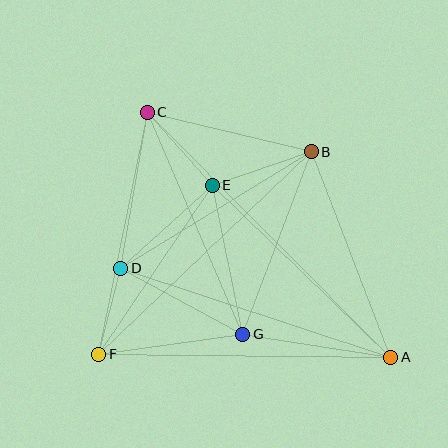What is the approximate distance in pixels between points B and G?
The distance between B and G is approximately 195 pixels.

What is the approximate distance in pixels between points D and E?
The distance between D and E is approximately 124 pixels.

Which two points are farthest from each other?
Points A and C are farthest from each other.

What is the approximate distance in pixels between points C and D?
The distance between C and D is approximately 158 pixels.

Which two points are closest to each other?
Points D and F are closest to each other.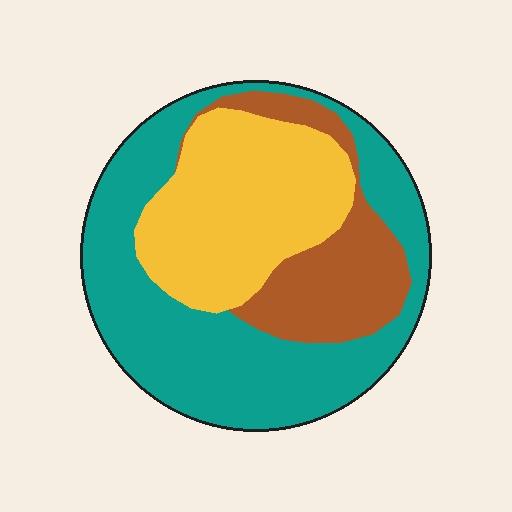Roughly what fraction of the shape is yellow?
Yellow covers about 30% of the shape.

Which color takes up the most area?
Teal, at roughly 50%.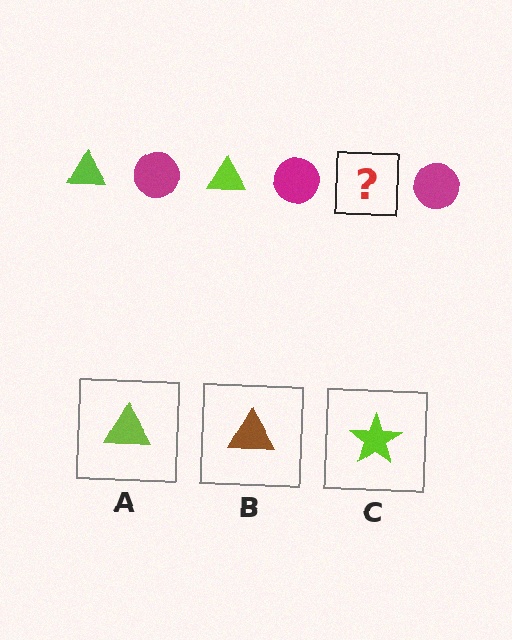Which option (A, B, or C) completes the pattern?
A.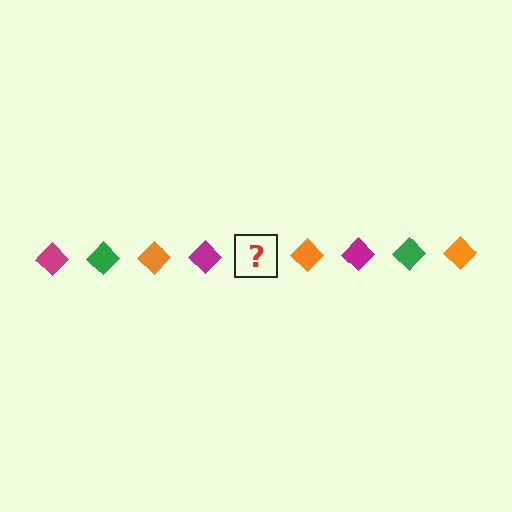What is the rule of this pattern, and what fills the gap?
The rule is that the pattern cycles through magenta, green, orange diamonds. The gap should be filled with a green diamond.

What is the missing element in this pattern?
The missing element is a green diamond.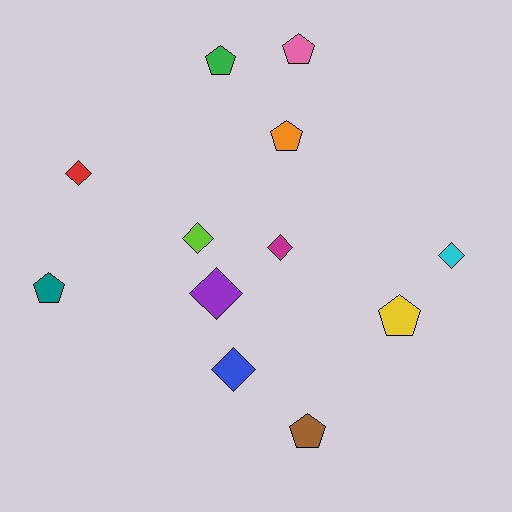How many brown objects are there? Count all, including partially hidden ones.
There is 1 brown object.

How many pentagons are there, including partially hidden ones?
There are 6 pentagons.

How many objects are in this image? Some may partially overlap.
There are 12 objects.